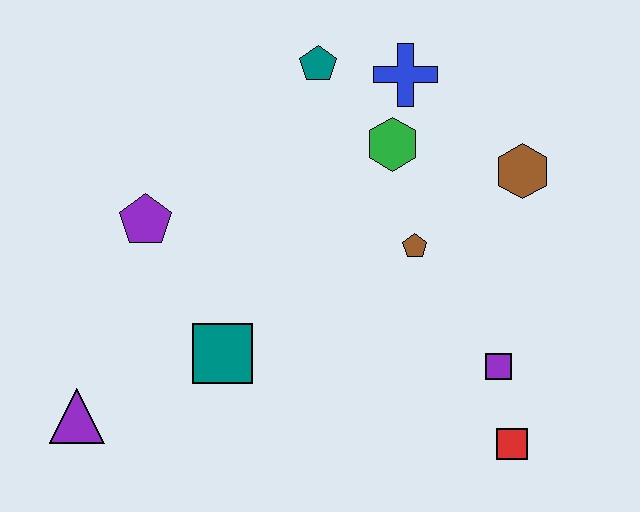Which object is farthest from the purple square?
The purple triangle is farthest from the purple square.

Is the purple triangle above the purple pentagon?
No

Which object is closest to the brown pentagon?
The green hexagon is closest to the brown pentagon.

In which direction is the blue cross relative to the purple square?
The blue cross is above the purple square.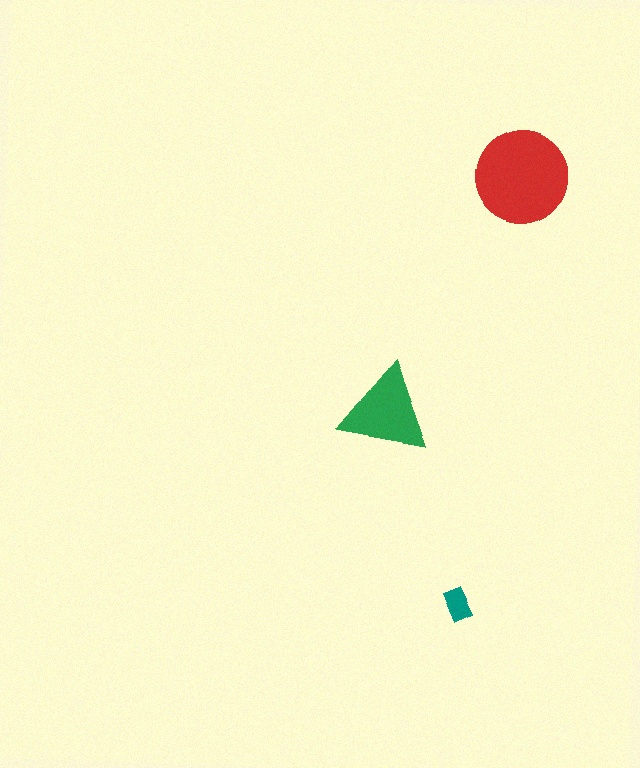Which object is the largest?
The red circle.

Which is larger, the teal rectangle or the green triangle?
The green triangle.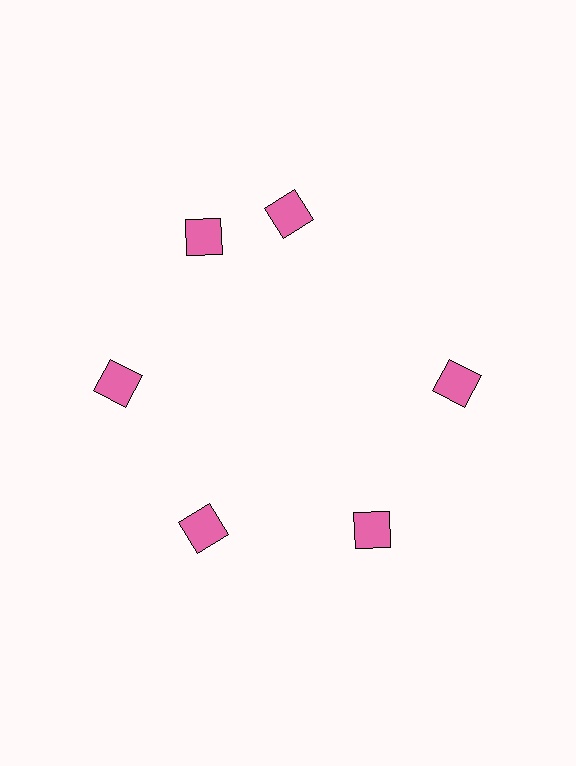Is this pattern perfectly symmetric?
No. The 6 pink squares are arranged in a ring, but one element near the 1 o'clock position is rotated out of alignment along the ring, breaking the 6-fold rotational symmetry.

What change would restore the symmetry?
The symmetry would be restored by rotating it back into even spacing with its neighbors so that all 6 squares sit at equal angles and equal distance from the center.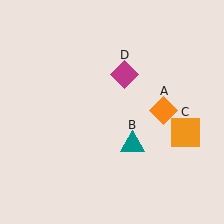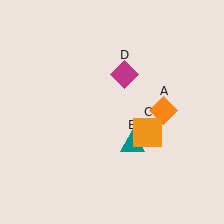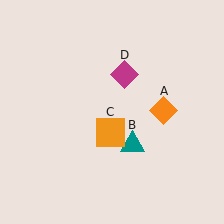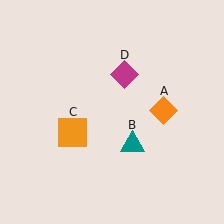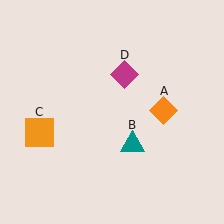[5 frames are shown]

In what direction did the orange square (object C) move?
The orange square (object C) moved left.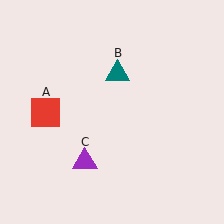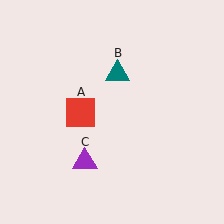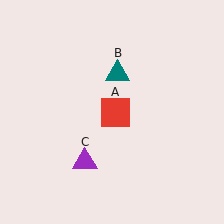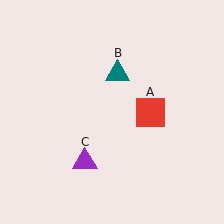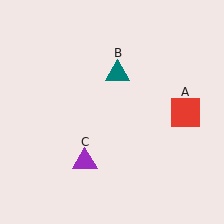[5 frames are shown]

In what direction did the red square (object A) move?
The red square (object A) moved right.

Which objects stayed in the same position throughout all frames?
Teal triangle (object B) and purple triangle (object C) remained stationary.